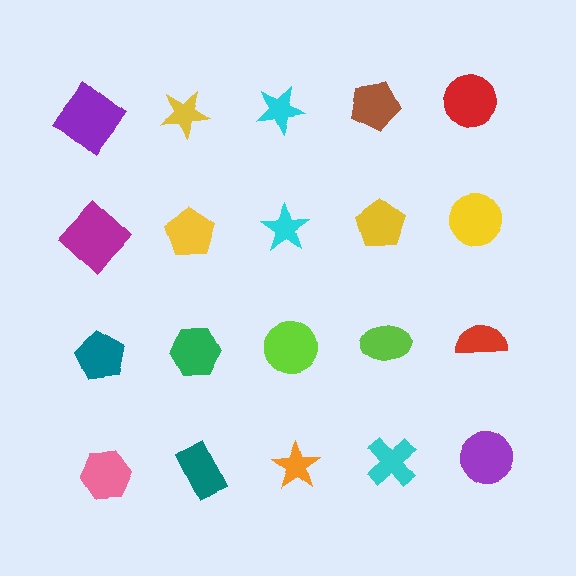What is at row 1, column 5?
A red circle.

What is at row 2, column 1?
A magenta diamond.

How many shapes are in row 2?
5 shapes.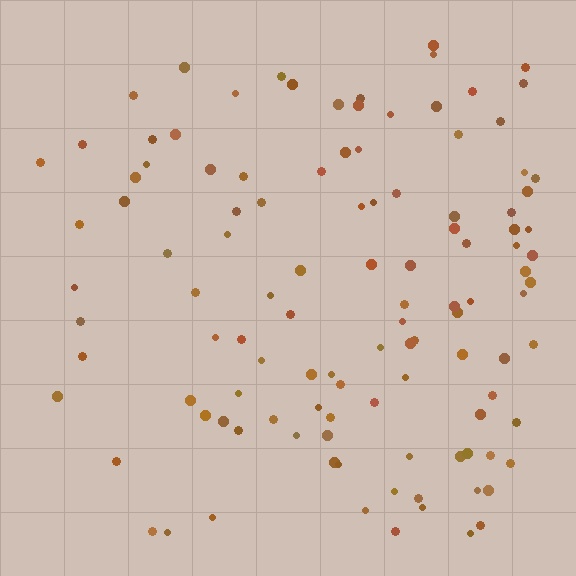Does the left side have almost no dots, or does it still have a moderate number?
Still a moderate number, just noticeably fewer than the right.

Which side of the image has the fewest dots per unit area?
The left.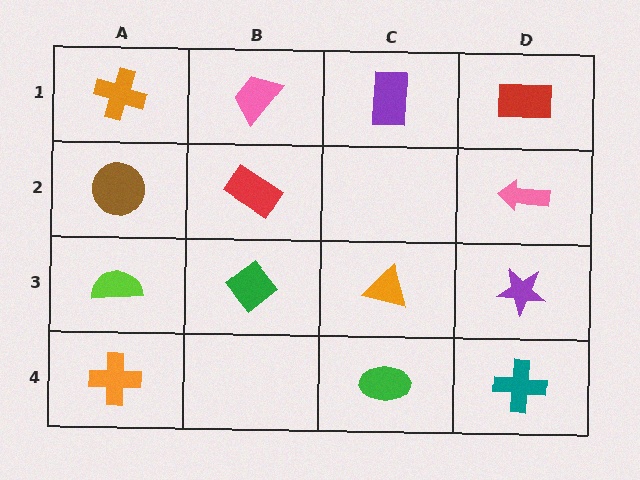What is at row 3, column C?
An orange triangle.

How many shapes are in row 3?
4 shapes.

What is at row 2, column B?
A red rectangle.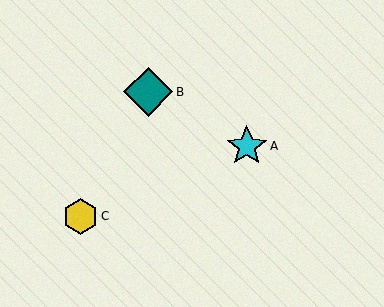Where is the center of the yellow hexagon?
The center of the yellow hexagon is at (80, 216).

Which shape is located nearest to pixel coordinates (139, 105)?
The teal diamond (labeled B) at (148, 92) is nearest to that location.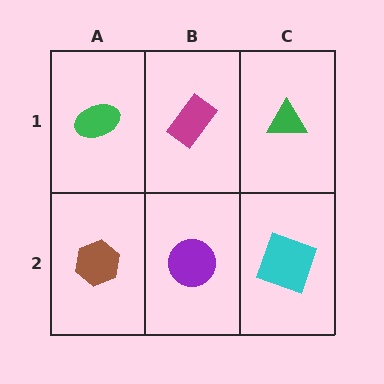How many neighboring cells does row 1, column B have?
3.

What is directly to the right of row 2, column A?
A purple circle.